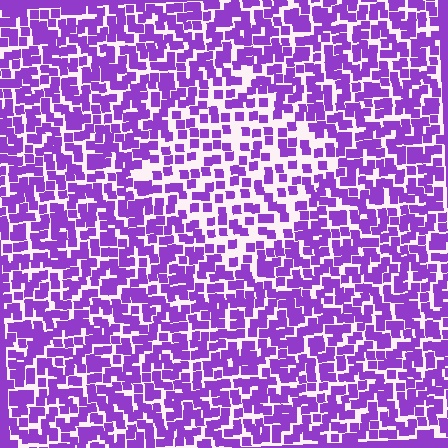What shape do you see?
I see a diamond.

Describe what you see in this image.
The image contains small purple elements arranged at two different densities. A diamond-shaped region is visible where the elements are less densely packed than the surrounding area.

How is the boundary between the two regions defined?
The boundary is defined by a change in element density (approximately 1.7x ratio). All elements are the same color, size, and shape.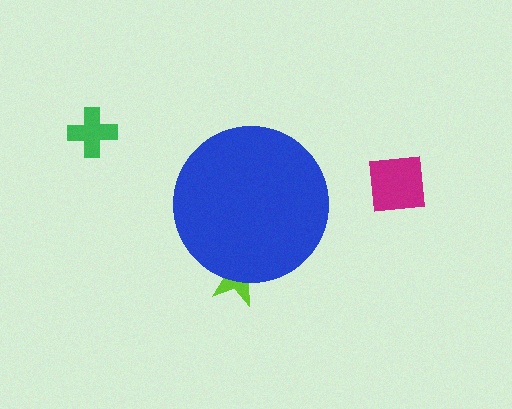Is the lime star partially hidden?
Yes, the lime star is partially hidden behind the blue circle.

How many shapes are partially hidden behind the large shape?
1 shape is partially hidden.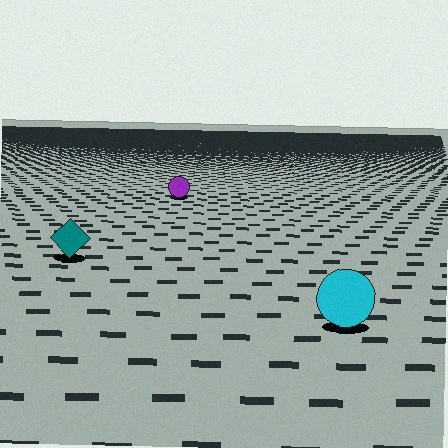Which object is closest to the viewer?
The cyan circle is closest. The texture marks near it are larger and more spread out.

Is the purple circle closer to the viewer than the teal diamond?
No. The teal diamond is closer — you can tell from the texture gradient: the ground texture is coarser near it.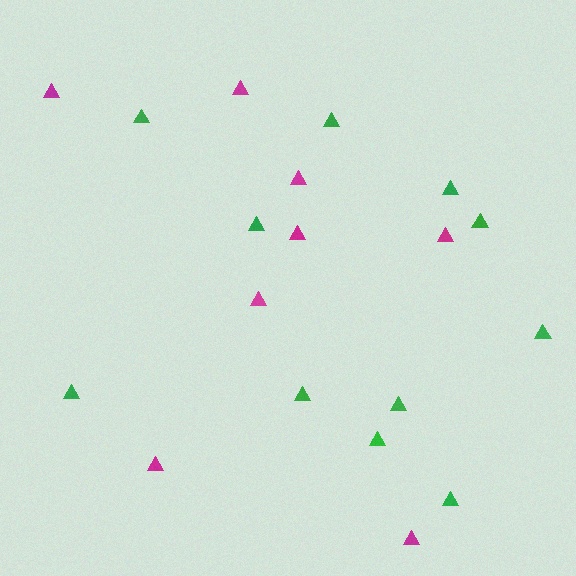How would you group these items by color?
There are 2 groups: one group of green triangles (11) and one group of magenta triangles (8).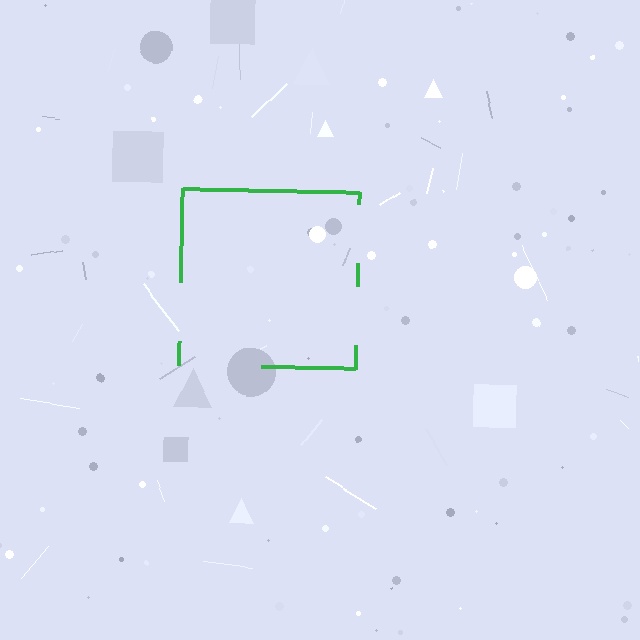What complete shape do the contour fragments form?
The contour fragments form a square.